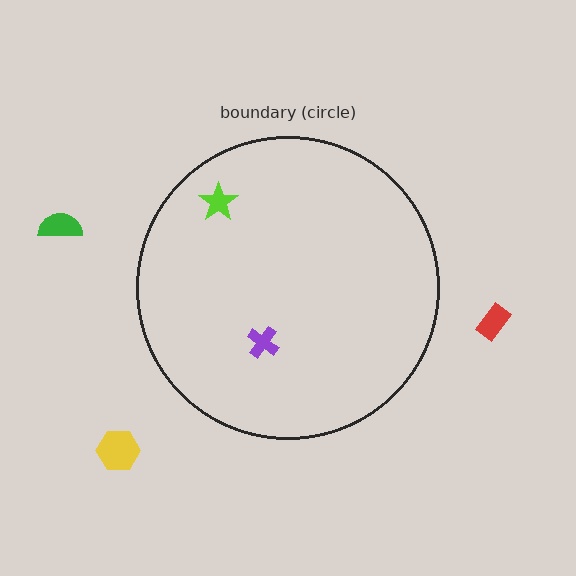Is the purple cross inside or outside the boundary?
Inside.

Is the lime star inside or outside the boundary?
Inside.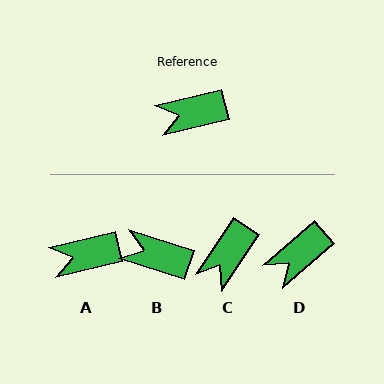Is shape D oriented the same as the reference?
No, it is off by about 27 degrees.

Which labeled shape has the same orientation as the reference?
A.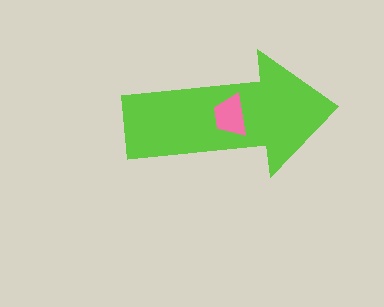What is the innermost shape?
The pink trapezoid.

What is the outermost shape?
The lime arrow.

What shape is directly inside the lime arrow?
The pink trapezoid.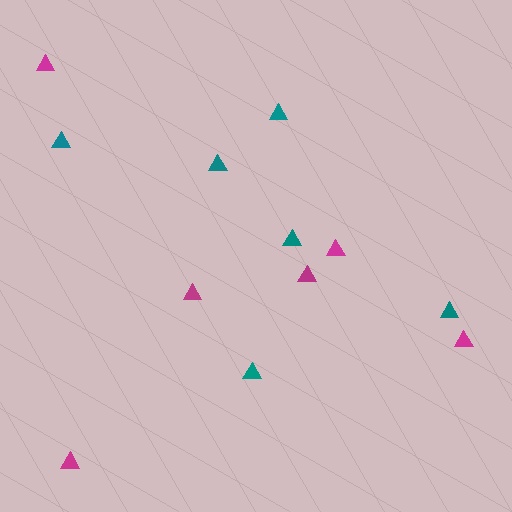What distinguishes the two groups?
There are 2 groups: one group of teal triangles (6) and one group of magenta triangles (6).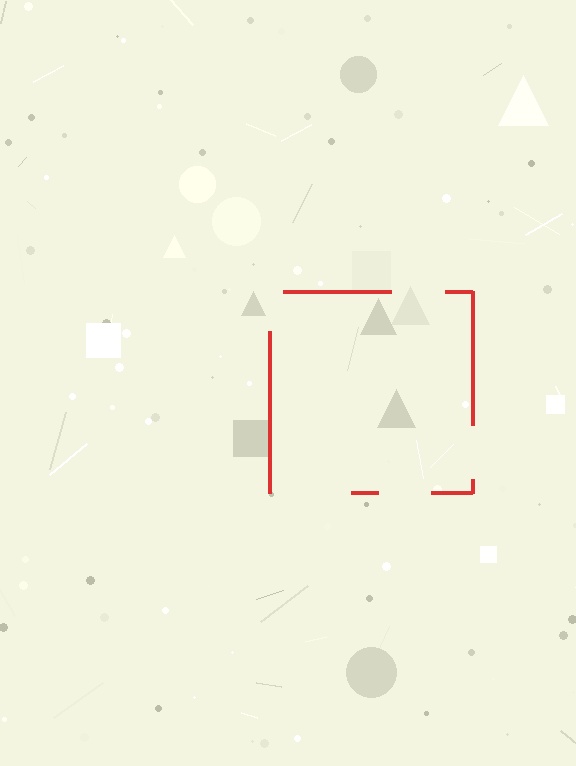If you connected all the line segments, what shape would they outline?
They would outline a square.